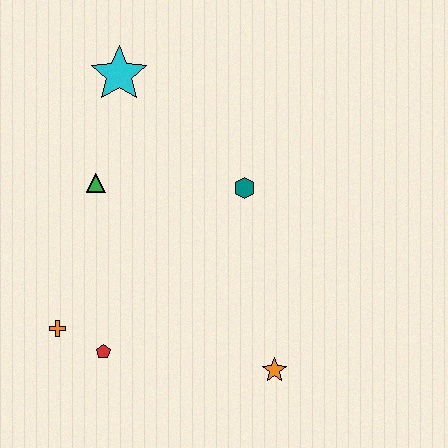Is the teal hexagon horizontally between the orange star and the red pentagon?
Yes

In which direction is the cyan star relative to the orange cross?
The cyan star is above the orange cross.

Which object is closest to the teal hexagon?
The green triangle is closest to the teal hexagon.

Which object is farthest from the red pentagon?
The cyan star is farthest from the red pentagon.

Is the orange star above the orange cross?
No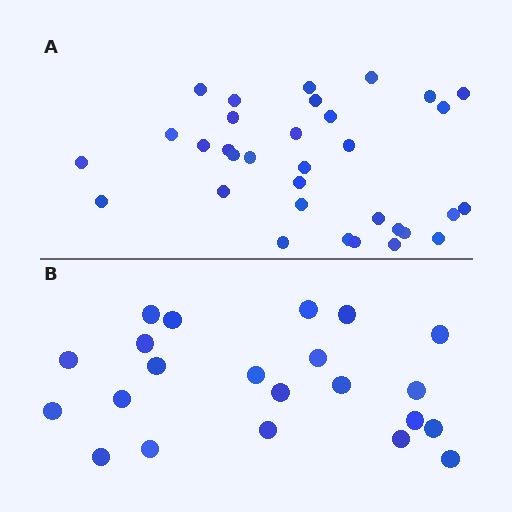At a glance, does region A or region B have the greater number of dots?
Region A (the top region) has more dots.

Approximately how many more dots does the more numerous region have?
Region A has roughly 12 or so more dots than region B.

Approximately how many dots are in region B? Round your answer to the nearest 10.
About 20 dots. (The exact count is 22, which rounds to 20.)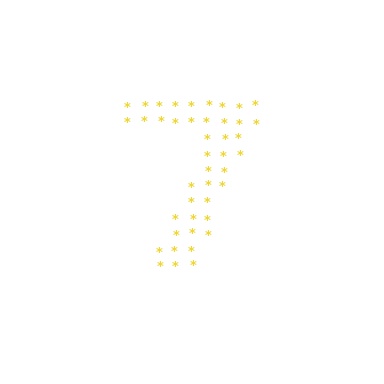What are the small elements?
The small elements are asterisks.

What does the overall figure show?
The overall figure shows the digit 7.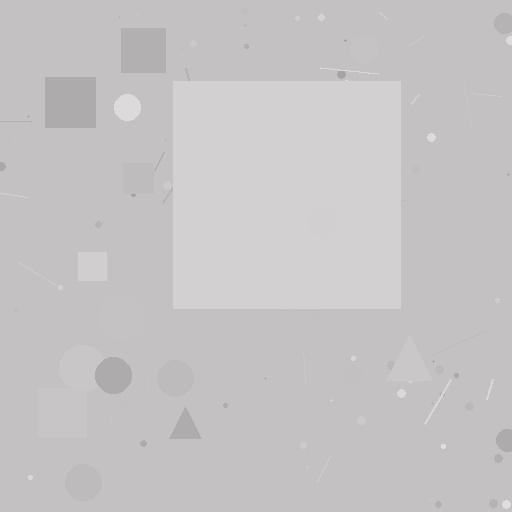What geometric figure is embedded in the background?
A square is embedded in the background.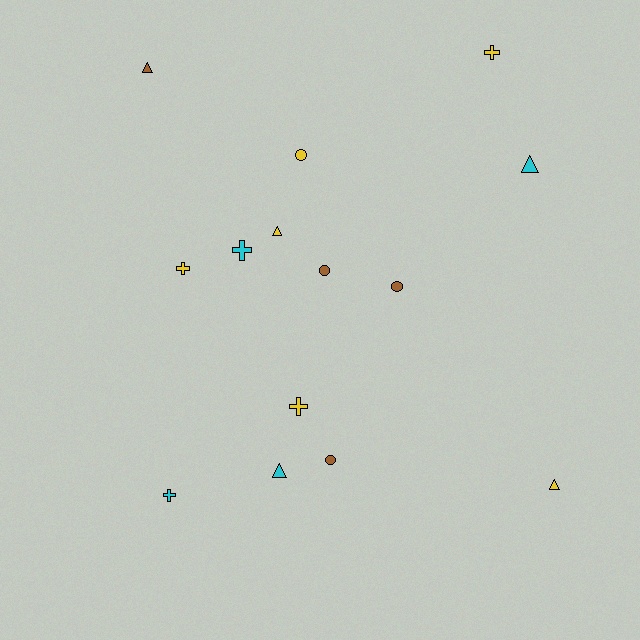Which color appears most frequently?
Yellow, with 6 objects.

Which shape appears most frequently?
Triangle, with 5 objects.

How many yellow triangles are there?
There are 2 yellow triangles.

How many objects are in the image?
There are 14 objects.